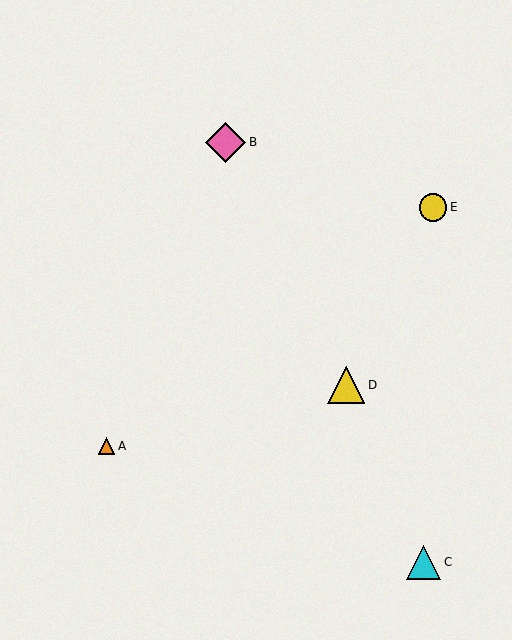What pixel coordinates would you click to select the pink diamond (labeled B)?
Click at (225, 142) to select the pink diamond B.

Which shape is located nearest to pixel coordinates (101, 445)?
The orange triangle (labeled A) at (107, 446) is nearest to that location.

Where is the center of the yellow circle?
The center of the yellow circle is at (433, 207).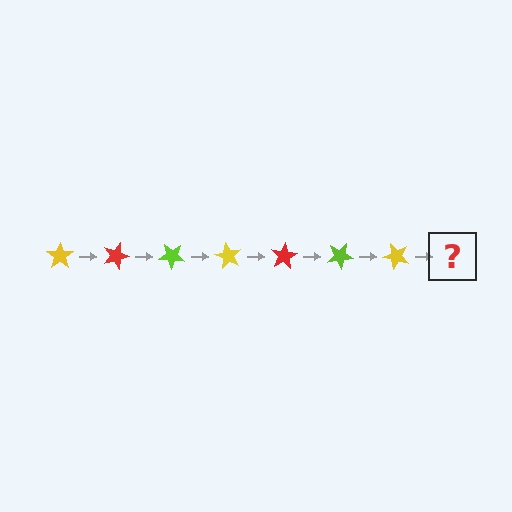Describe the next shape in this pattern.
It should be a red star, rotated 140 degrees from the start.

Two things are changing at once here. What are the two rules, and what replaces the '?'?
The two rules are that it rotates 20 degrees each step and the color cycles through yellow, red, and lime. The '?' should be a red star, rotated 140 degrees from the start.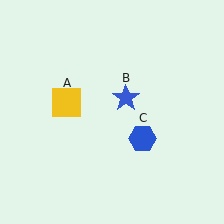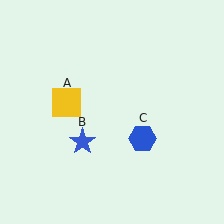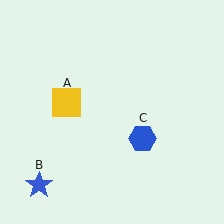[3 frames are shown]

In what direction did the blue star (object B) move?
The blue star (object B) moved down and to the left.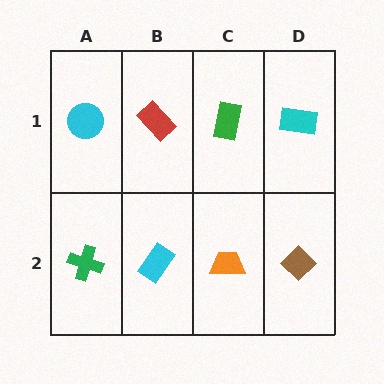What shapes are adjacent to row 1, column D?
A brown diamond (row 2, column D), a green rectangle (row 1, column C).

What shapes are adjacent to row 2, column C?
A green rectangle (row 1, column C), a cyan rectangle (row 2, column B), a brown diamond (row 2, column D).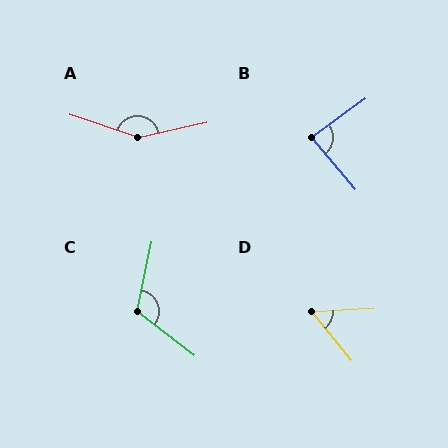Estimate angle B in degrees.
Approximately 85 degrees.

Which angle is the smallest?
D, at approximately 54 degrees.